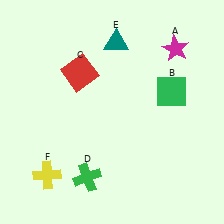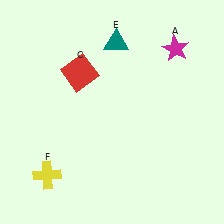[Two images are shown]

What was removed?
The green cross (D), the green square (B) were removed in Image 2.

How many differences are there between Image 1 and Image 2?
There are 2 differences between the two images.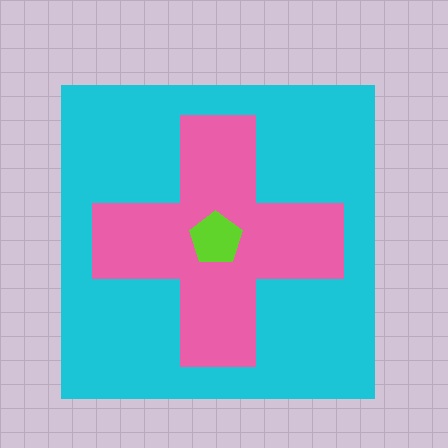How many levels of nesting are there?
3.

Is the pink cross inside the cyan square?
Yes.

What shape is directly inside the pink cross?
The lime pentagon.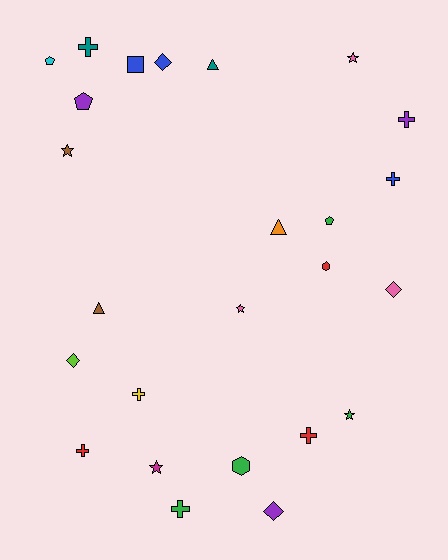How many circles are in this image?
There are no circles.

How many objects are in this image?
There are 25 objects.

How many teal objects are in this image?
There are 2 teal objects.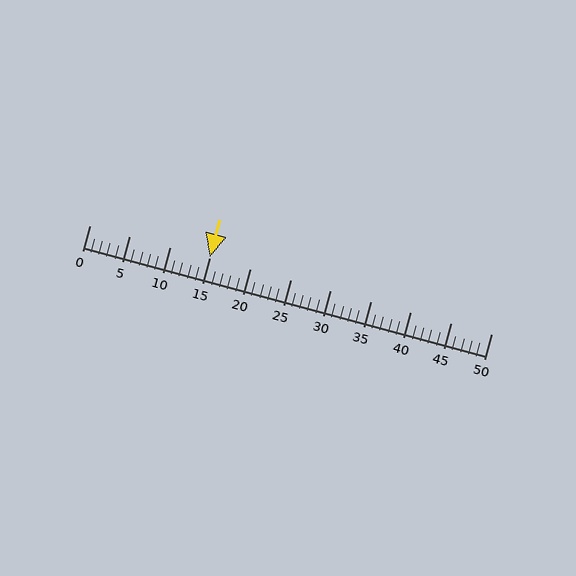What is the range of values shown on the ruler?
The ruler shows values from 0 to 50.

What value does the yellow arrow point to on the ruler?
The yellow arrow points to approximately 15.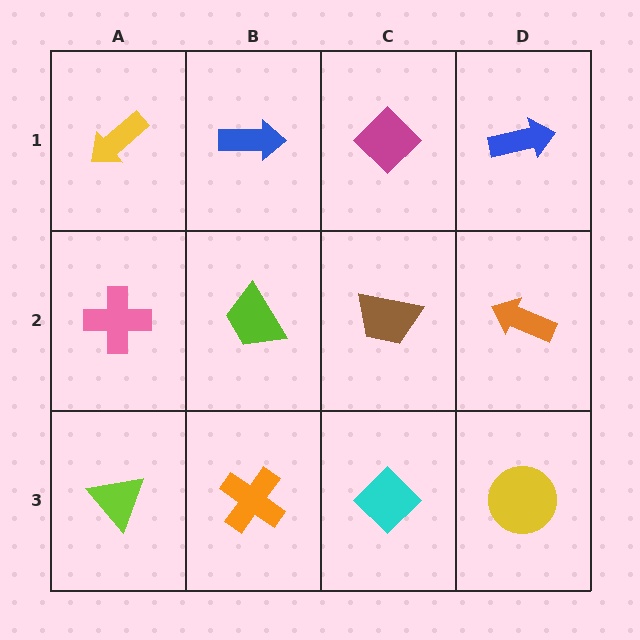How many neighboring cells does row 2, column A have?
3.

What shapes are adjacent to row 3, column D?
An orange arrow (row 2, column D), a cyan diamond (row 3, column C).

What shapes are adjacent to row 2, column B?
A blue arrow (row 1, column B), an orange cross (row 3, column B), a pink cross (row 2, column A), a brown trapezoid (row 2, column C).